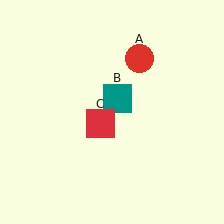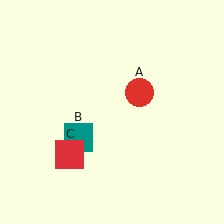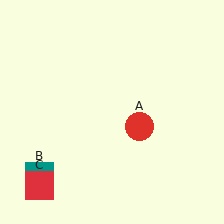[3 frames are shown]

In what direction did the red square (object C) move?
The red square (object C) moved down and to the left.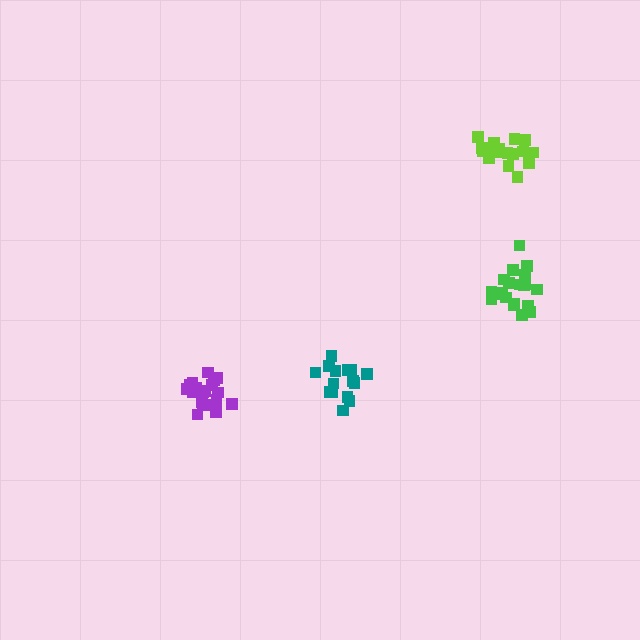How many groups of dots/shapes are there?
There are 4 groups.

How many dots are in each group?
Group 1: 18 dots, Group 2: 21 dots, Group 3: 16 dots, Group 4: 21 dots (76 total).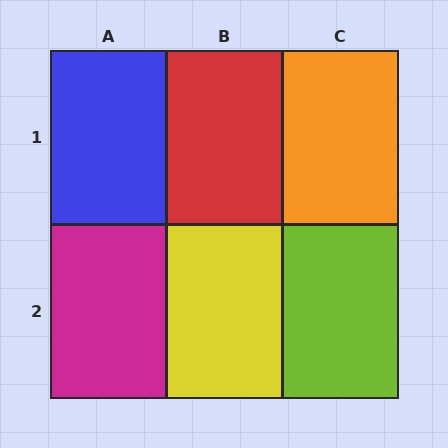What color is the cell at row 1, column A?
Blue.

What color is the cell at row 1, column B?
Red.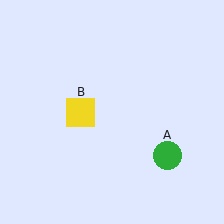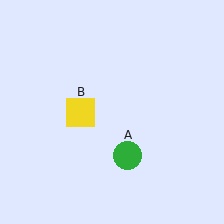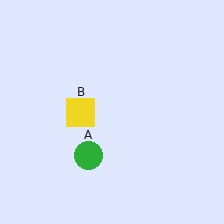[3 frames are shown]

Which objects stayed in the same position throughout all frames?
Yellow square (object B) remained stationary.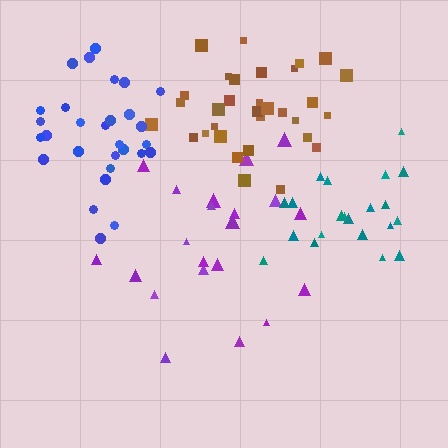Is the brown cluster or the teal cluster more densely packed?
Brown.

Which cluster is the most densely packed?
Brown.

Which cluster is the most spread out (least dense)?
Purple.